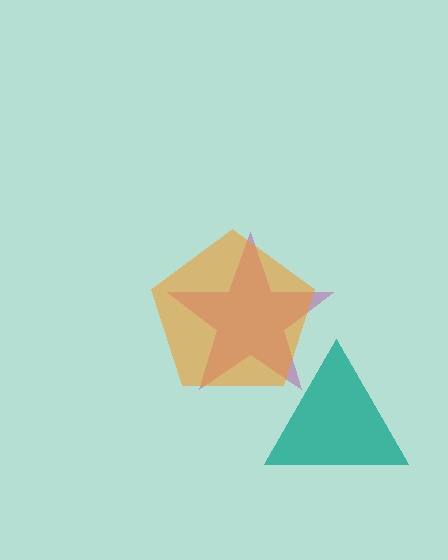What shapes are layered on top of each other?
The layered shapes are: a magenta star, an orange pentagon, a teal triangle.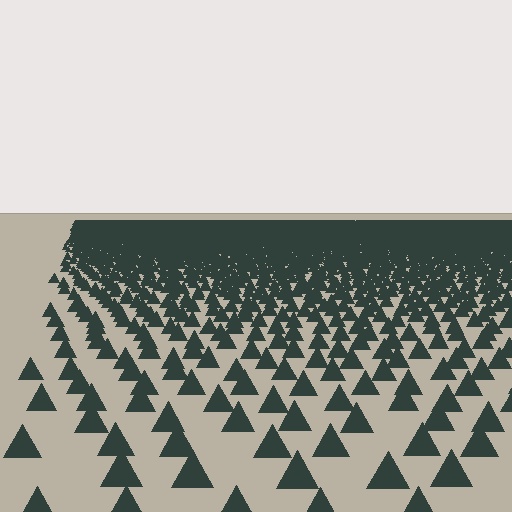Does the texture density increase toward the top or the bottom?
Density increases toward the top.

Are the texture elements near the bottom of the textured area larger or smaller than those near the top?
Larger. Near the bottom, elements are closer to the viewer and appear at a bigger on-screen size.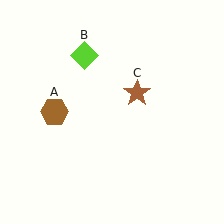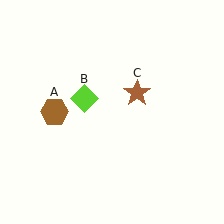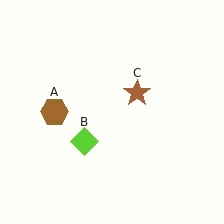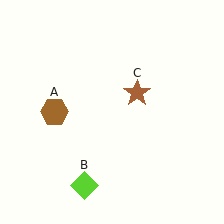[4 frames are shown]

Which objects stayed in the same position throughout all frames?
Brown hexagon (object A) and brown star (object C) remained stationary.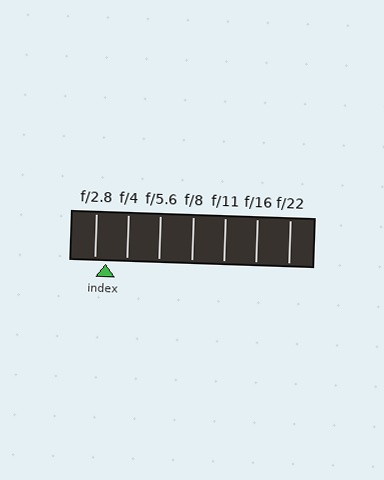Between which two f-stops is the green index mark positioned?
The index mark is between f/2.8 and f/4.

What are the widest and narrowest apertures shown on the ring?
The widest aperture shown is f/2.8 and the narrowest is f/22.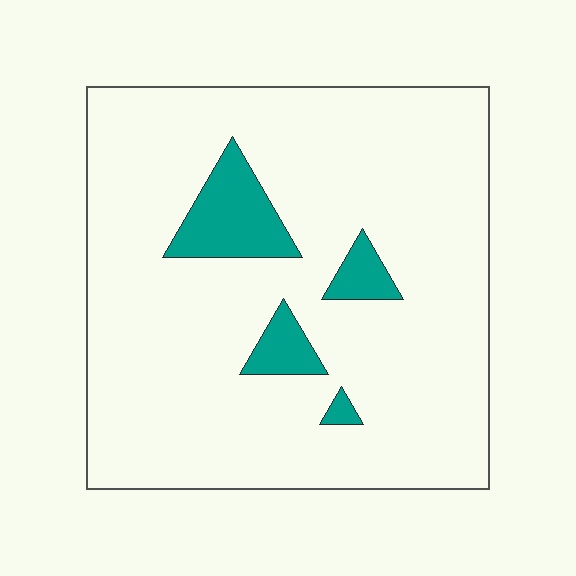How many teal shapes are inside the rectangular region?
4.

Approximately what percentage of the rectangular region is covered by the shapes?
Approximately 10%.